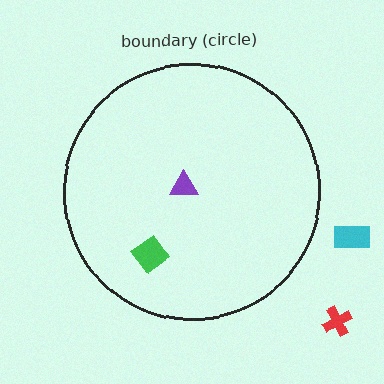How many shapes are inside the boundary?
2 inside, 2 outside.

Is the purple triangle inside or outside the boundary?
Inside.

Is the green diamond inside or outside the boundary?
Inside.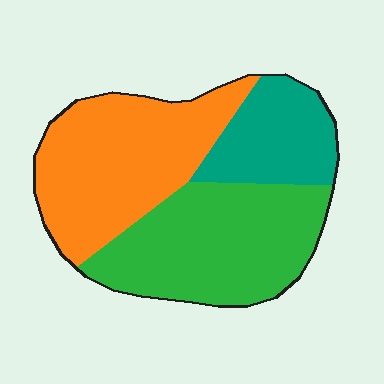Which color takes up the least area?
Teal, at roughly 20%.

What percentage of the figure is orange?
Orange takes up about two fifths (2/5) of the figure.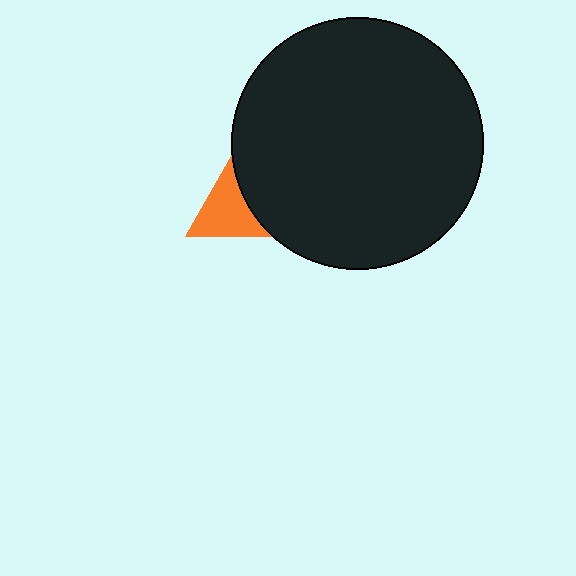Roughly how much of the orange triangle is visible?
A small part of it is visible (roughly 42%).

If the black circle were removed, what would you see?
You would see the complete orange triangle.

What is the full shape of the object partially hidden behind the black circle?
The partially hidden object is an orange triangle.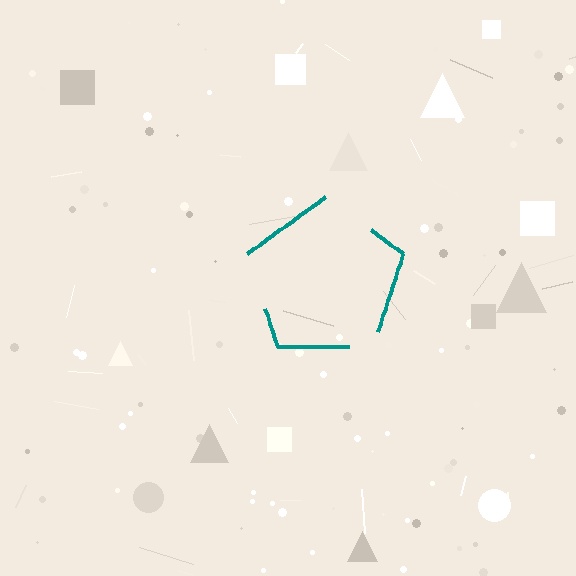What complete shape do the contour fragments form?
The contour fragments form a pentagon.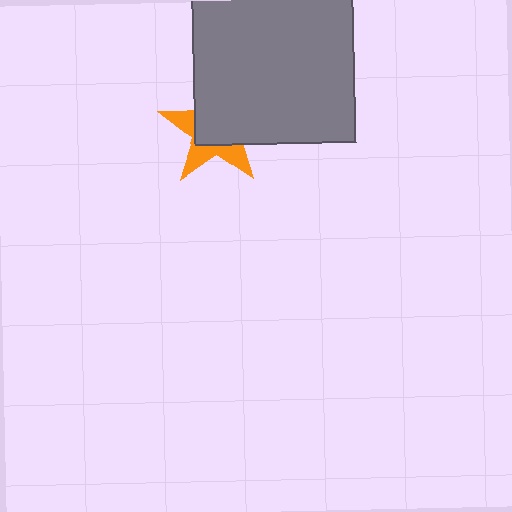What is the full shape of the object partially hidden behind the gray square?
The partially hidden object is an orange star.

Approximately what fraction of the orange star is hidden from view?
Roughly 61% of the orange star is hidden behind the gray square.